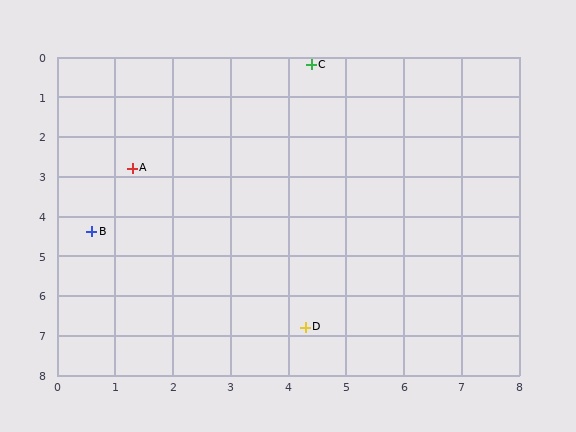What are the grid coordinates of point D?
Point D is at approximately (4.3, 6.8).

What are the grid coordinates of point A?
Point A is at approximately (1.3, 2.8).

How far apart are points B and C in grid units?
Points B and C are about 5.7 grid units apart.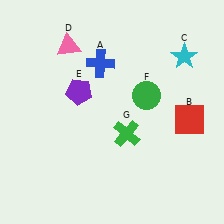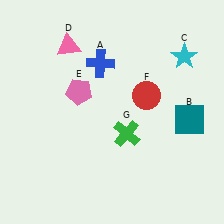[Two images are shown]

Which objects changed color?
B changed from red to teal. E changed from purple to pink. F changed from green to red.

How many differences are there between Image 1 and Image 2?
There are 3 differences between the two images.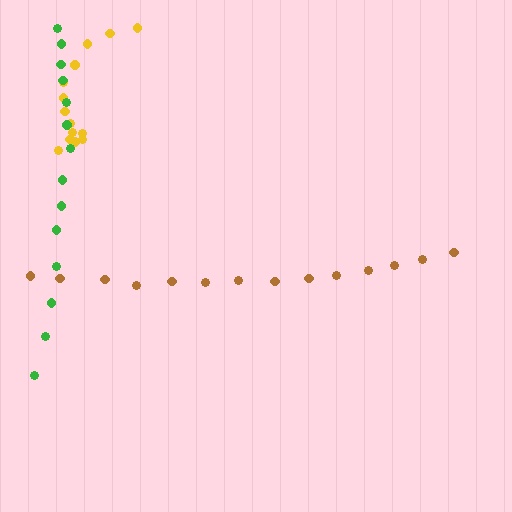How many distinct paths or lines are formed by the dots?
There are 3 distinct paths.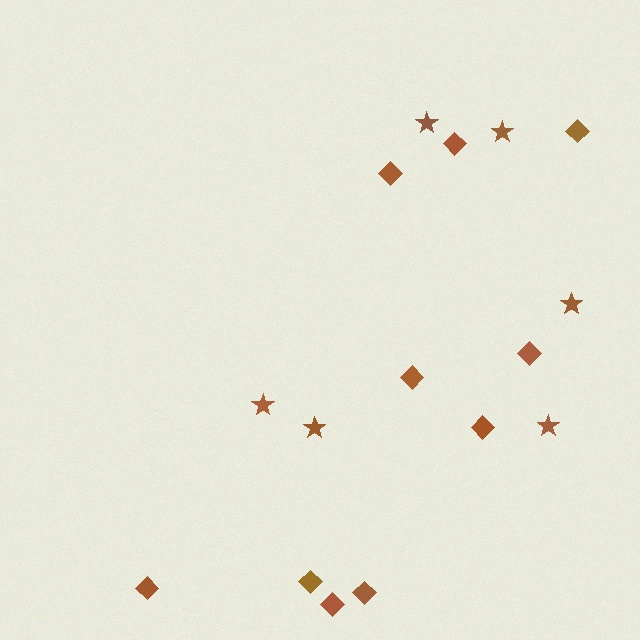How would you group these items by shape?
There are 2 groups: one group of stars (6) and one group of diamonds (10).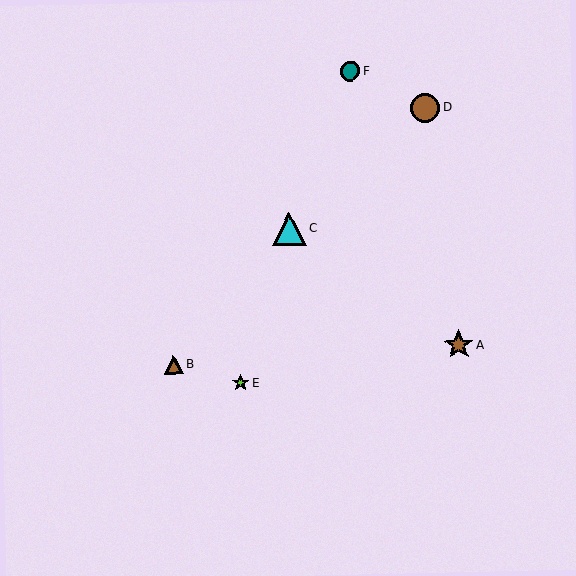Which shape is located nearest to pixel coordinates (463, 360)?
The brown star (labeled A) at (459, 345) is nearest to that location.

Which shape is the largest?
The cyan triangle (labeled C) is the largest.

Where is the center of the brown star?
The center of the brown star is at (459, 345).